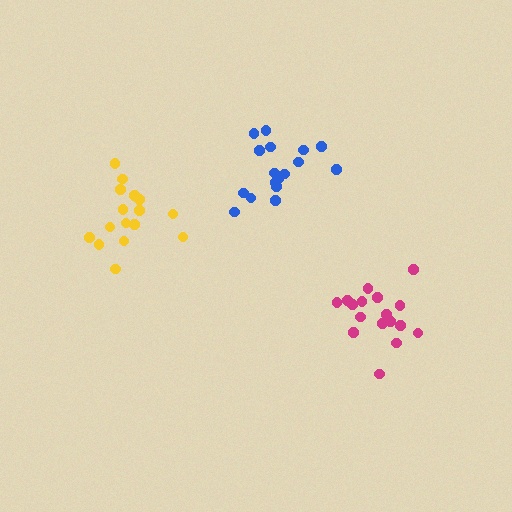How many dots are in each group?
Group 1: 17 dots, Group 2: 17 dots, Group 3: 16 dots (50 total).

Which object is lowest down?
The magenta cluster is bottommost.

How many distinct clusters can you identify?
There are 3 distinct clusters.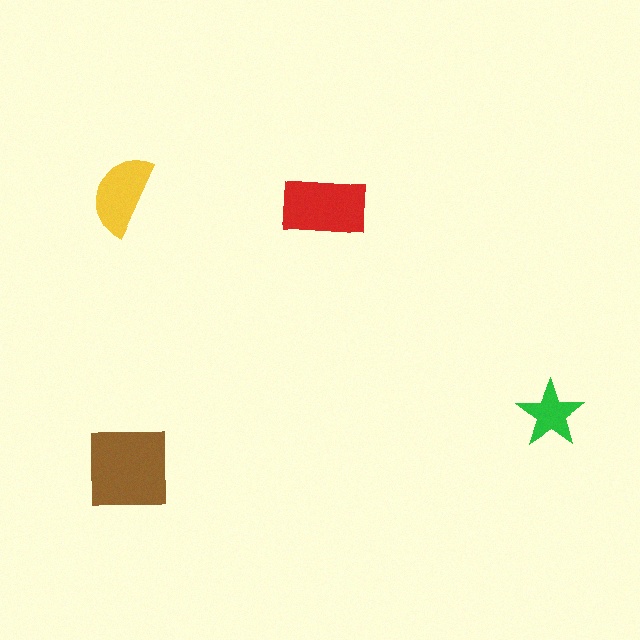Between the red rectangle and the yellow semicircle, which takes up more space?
The red rectangle.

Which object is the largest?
The brown square.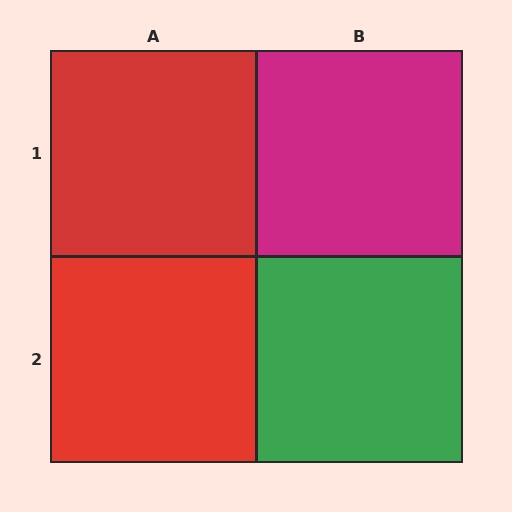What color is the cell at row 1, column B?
Magenta.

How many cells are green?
1 cell is green.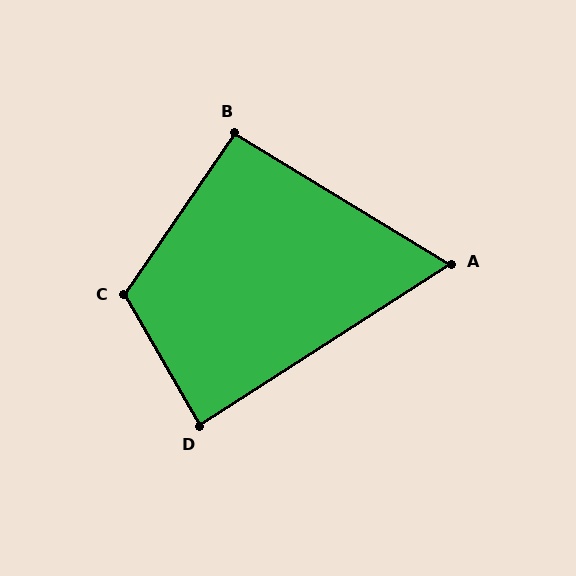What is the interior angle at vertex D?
Approximately 87 degrees (approximately right).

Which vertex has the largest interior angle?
C, at approximately 116 degrees.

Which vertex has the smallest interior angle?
A, at approximately 64 degrees.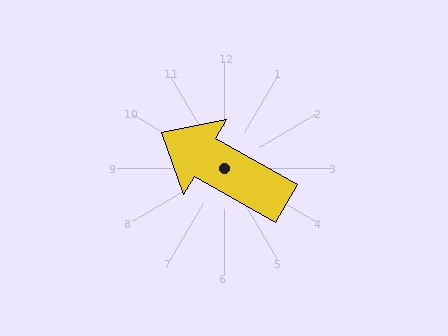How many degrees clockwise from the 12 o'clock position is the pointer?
Approximately 300 degrees.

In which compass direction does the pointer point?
Northwest.